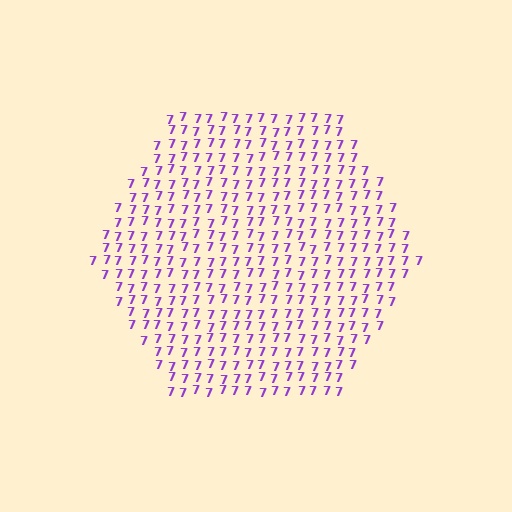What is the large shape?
The large shape is a hexagon.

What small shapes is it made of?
It is made of small digit 7's.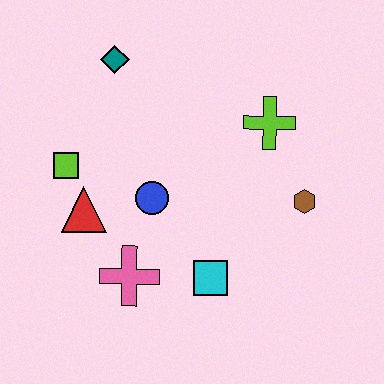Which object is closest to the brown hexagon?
The lime cross is closest to the brown hexagon.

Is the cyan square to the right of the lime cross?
No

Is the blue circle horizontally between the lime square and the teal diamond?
No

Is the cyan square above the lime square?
No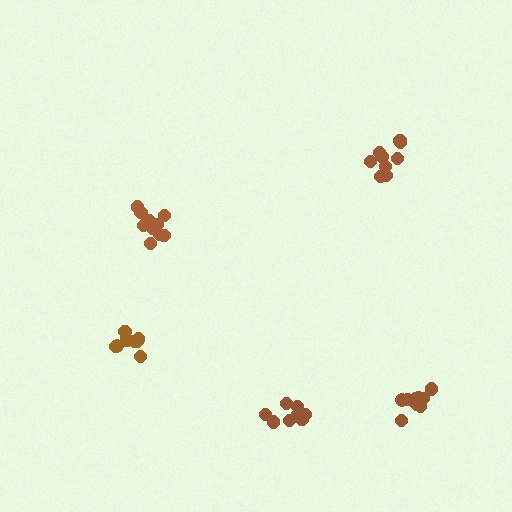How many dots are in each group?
Group 1: 10 dots, Group 2: 9 dots, Group 3: 10 dots, Group 4: 8 dots, Group 5: 10 dots (47 total).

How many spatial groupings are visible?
There are 5 spatial groupings.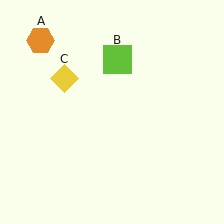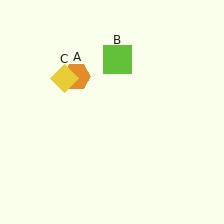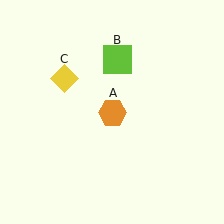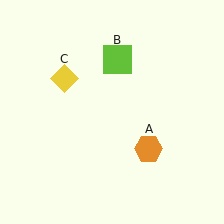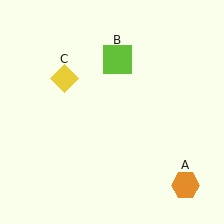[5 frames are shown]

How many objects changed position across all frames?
1 object changed position: orange hexagon (object A).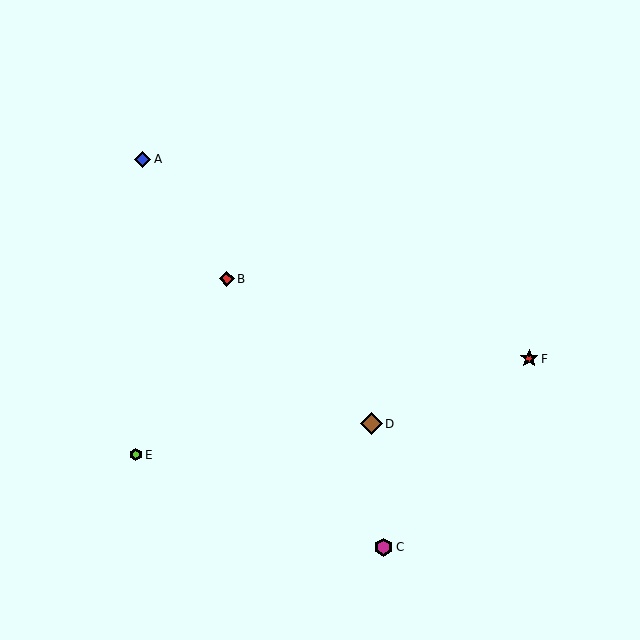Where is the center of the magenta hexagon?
The center of the magenta hexagon is at (384, 547).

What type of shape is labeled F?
Shape F is a red star.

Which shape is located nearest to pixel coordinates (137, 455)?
The lime hexagon (labeled E) at (136, 455) is nearest to that location.